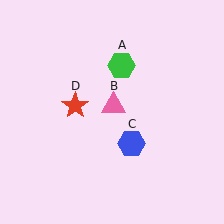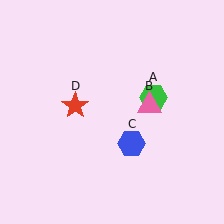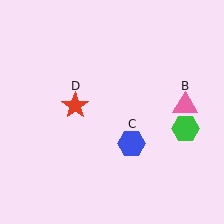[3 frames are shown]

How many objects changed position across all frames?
2 objects changed position: green hexagon (object A), pink triangle (object B).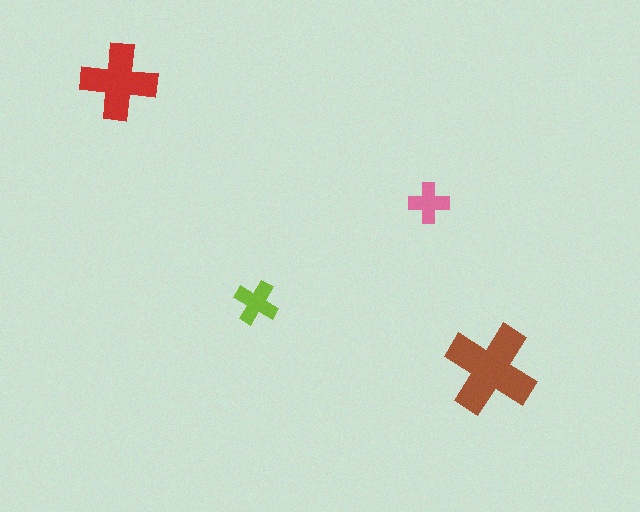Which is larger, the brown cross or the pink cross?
The brown one.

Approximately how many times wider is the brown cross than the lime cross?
About 2 times wider.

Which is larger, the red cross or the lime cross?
The red one.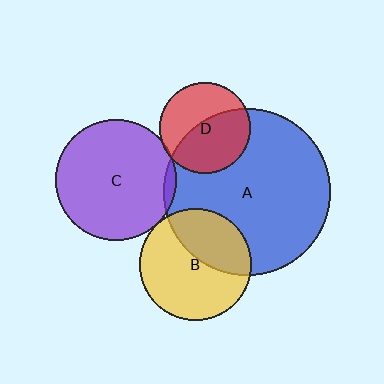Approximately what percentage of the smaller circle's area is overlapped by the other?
Approximately 55%.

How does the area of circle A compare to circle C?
Approximately 1.9 times.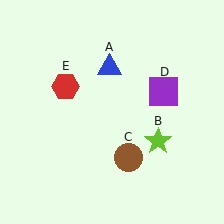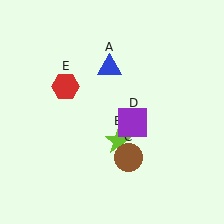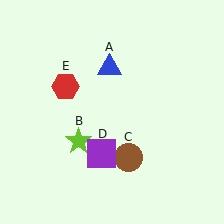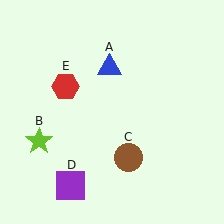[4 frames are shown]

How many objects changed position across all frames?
2 objects changed position: lime star (object B), purple square (object D).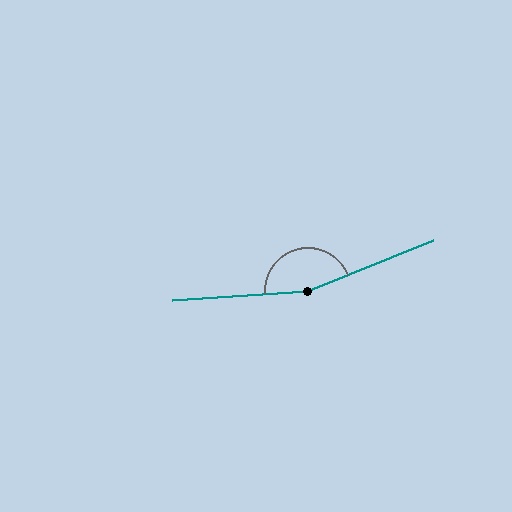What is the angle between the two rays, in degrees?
Approximately 162 degrees.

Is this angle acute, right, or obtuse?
It is obtuse.